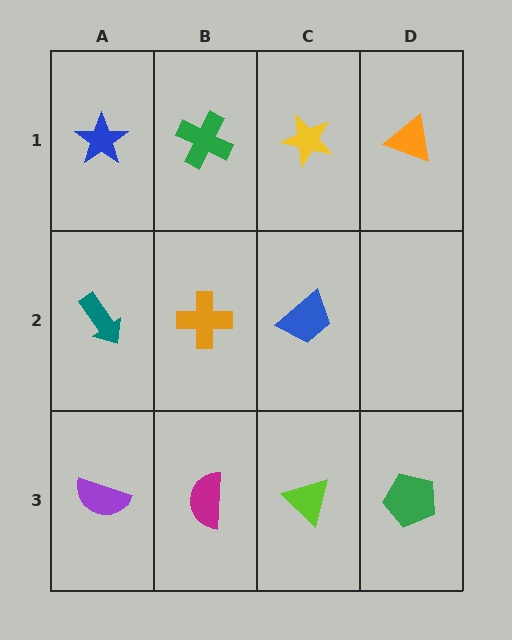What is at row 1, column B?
A green cross.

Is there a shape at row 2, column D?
No, that cell is empty.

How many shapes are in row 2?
3 shapes.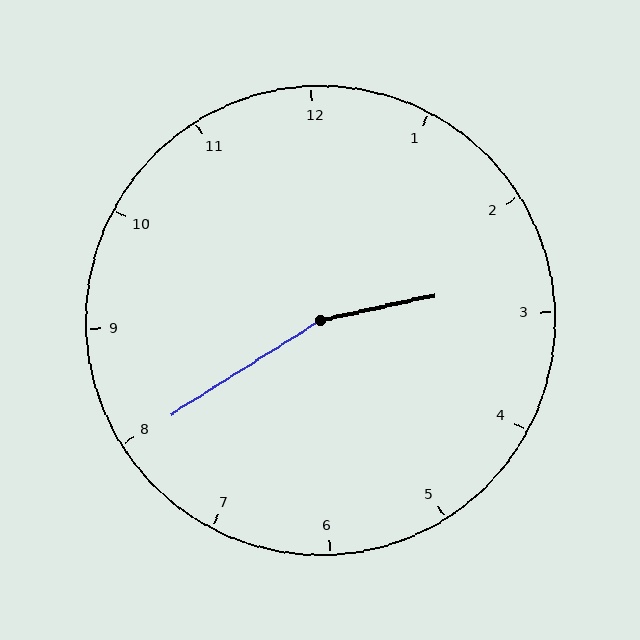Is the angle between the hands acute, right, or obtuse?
It is obtuse.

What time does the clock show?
2:40.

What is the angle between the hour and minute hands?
Approximately 160 degrees.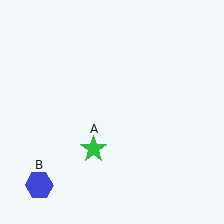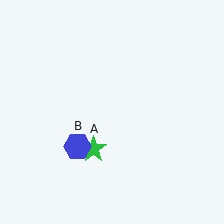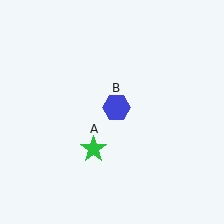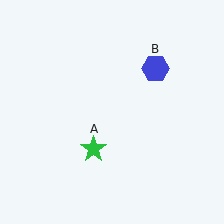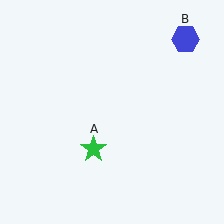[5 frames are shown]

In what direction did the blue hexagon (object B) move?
The blue hexagon (object B) moved up and to the right.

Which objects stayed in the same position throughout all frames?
Green star (object A) remained stationary.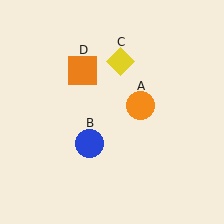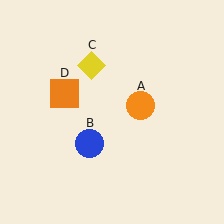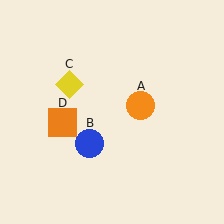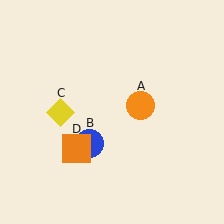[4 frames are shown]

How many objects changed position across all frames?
2 objects changed position: yellow diamond (object C), orange square (object D).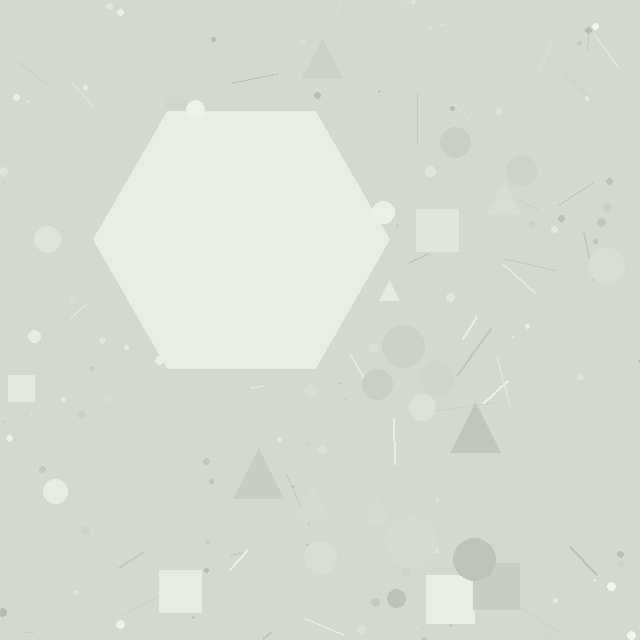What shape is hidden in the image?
A hexagon is hidden in the image.